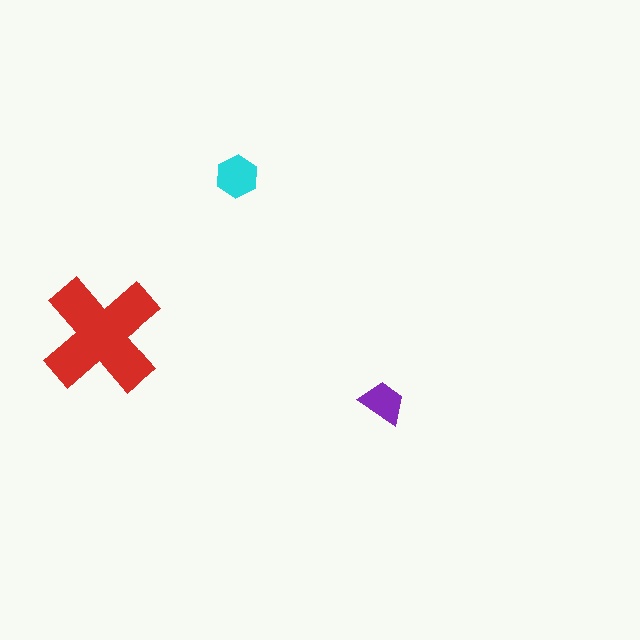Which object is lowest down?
The purple trapezoid is bottommost.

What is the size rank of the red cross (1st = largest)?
1st.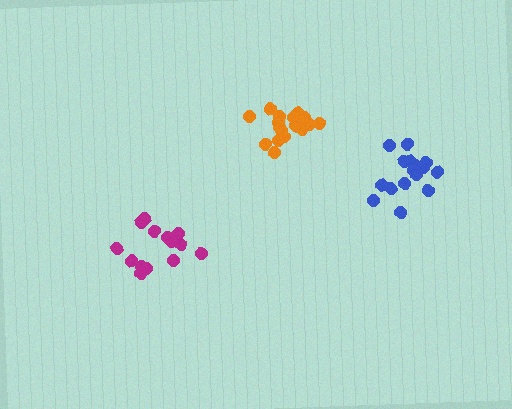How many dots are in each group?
Group 1: 17 dots, Group 2: 18 dots, Group 3: 16 dots (51 total).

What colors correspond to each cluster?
The clusters are colored: blue, orange, magenta.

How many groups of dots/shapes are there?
There are 3 groups.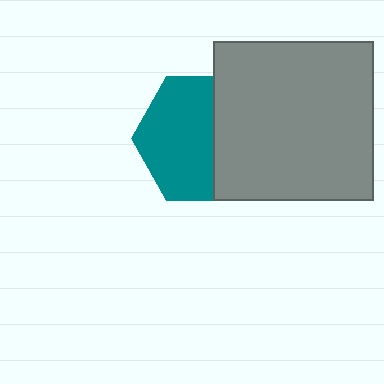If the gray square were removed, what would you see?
You would see the complete teal hexagon.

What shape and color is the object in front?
The object in front is a gray square.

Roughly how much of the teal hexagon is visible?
About half of it is visible (roughly 60%).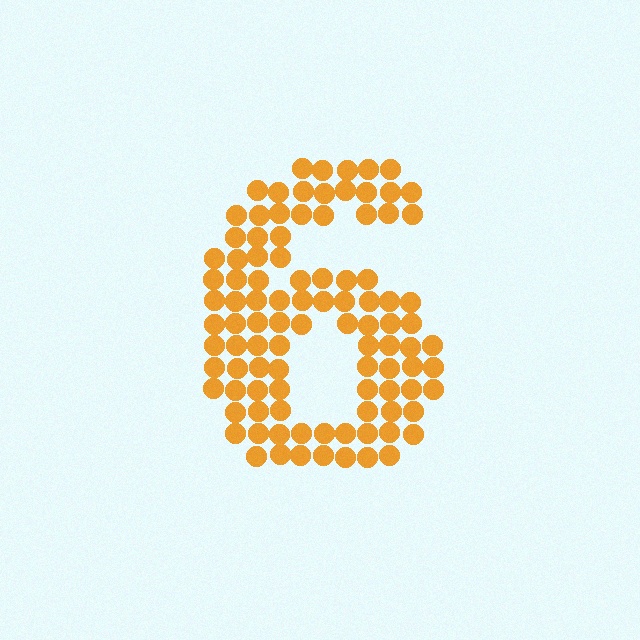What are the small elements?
The small elements are circles.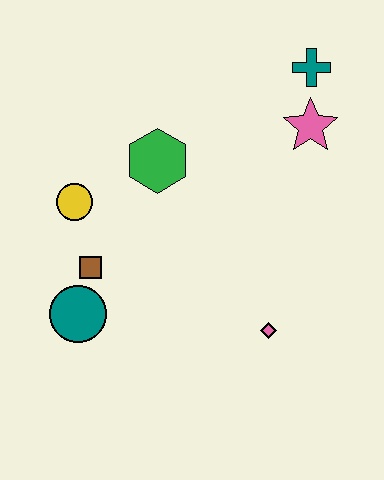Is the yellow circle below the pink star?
Yes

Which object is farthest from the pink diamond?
The teal cross is farthest from the pink diamond.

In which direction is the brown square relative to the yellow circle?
The brown square is below the yellow circle.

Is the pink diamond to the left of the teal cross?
Yes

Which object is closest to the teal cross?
The pink star is closest to the teal cross.